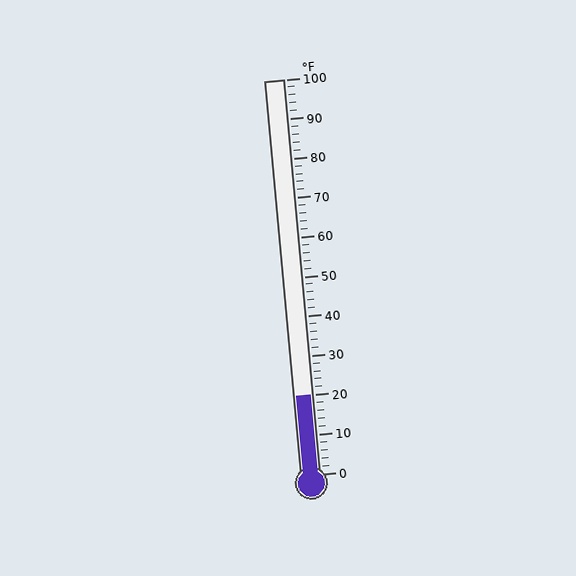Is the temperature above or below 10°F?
The temperature is above 10°F.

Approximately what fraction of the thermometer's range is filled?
The thermometer is filled to approximately 20% of its range.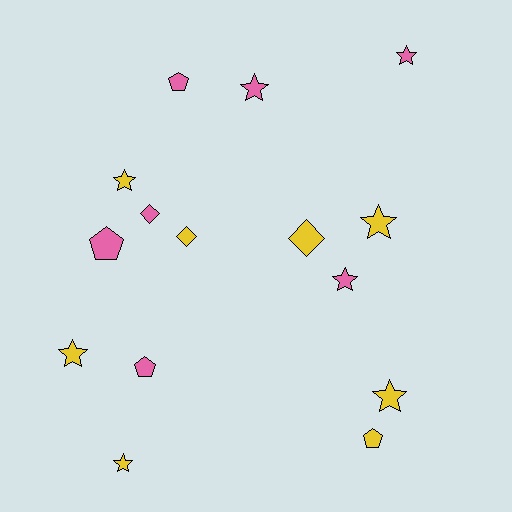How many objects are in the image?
There are 15 objects.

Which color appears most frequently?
Yellow, with 8 objects.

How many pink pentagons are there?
There are 3 pink pentagons.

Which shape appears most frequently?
Star, with 8 objects.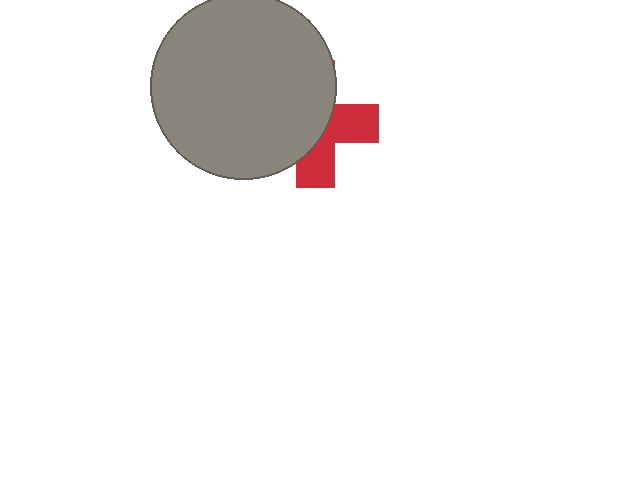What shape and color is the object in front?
The object in front is a gray circle.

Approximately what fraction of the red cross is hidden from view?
Roughly 59% of the red cross is hidden behind the gray circle.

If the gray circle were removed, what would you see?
You would see the complete red cross.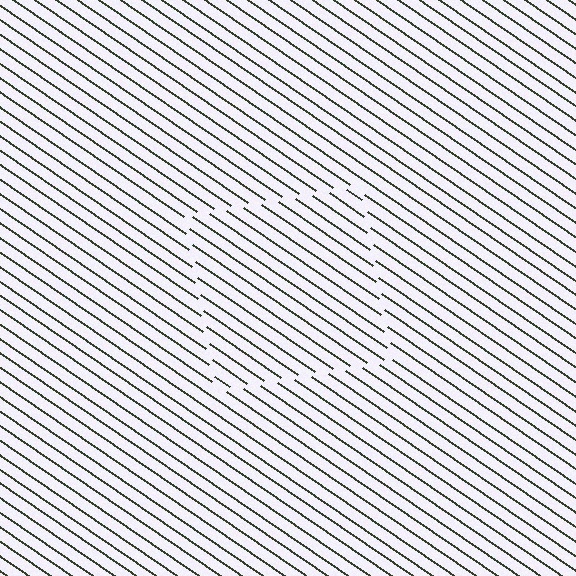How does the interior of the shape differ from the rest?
The interior of the shape contains the same grating, shifted by half a period — the contour is defined by the phase discontinuity where line-ends from the inner and outer gratings abut.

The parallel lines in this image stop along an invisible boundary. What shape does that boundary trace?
An illusory square. The interior of the shape contains the same grating, shifted by half a period — the contour is defined by the phase discontinuity where line-ends from the inner and outer gratings abut.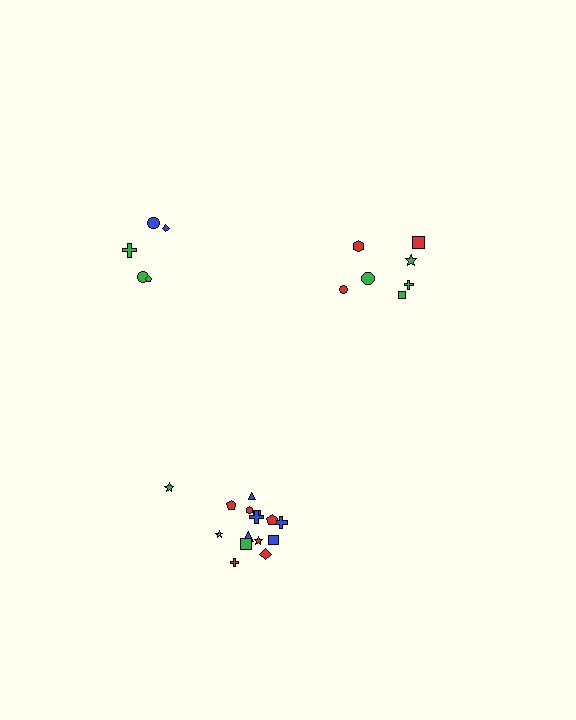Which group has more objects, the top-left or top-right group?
The top-right group.